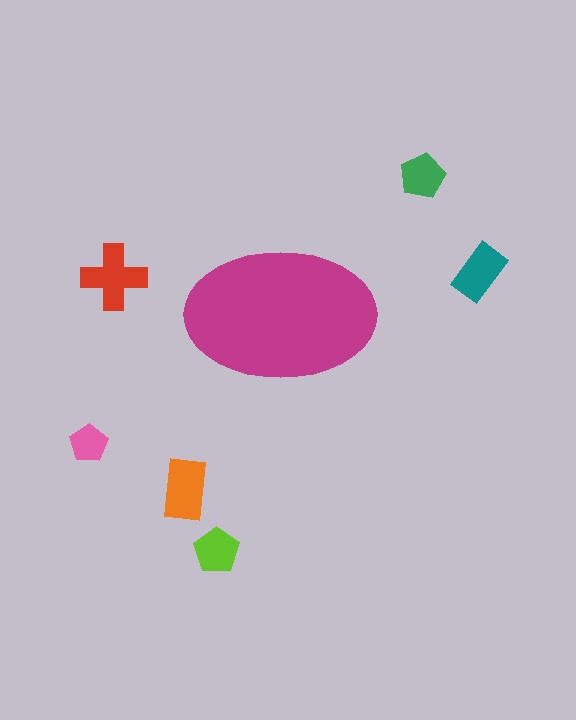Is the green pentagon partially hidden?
No, the green pentagon is fully visible.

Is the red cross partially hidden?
No, the red cross is fully visible.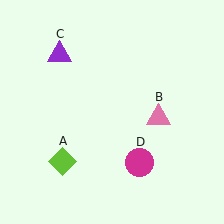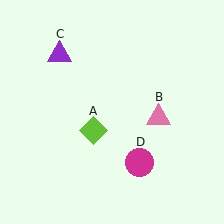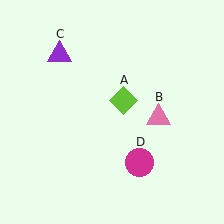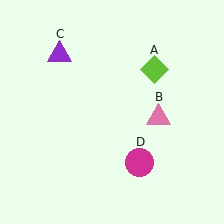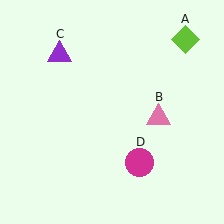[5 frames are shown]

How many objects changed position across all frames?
1 object changed position: lime diamond (object A).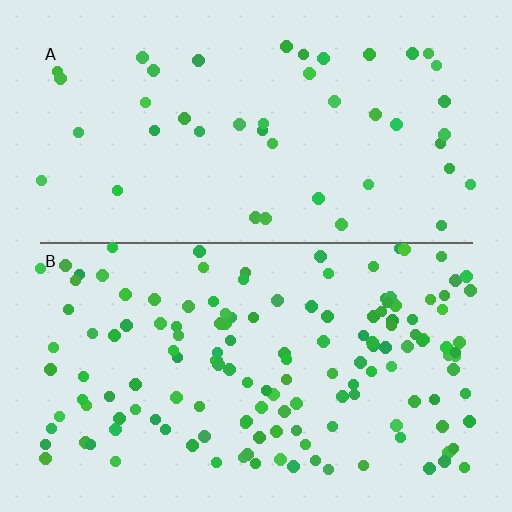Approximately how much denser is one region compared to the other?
Approximately 3.2× — region B over region A.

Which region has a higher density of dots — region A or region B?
B (the bottom).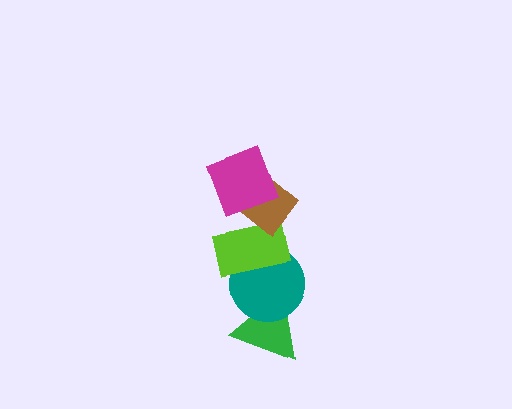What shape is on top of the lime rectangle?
The brown diamond is on top of the lime rectangle.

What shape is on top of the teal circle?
The lime rectangle is on top of the teal circle.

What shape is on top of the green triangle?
The teal circle is on top of the green triangle.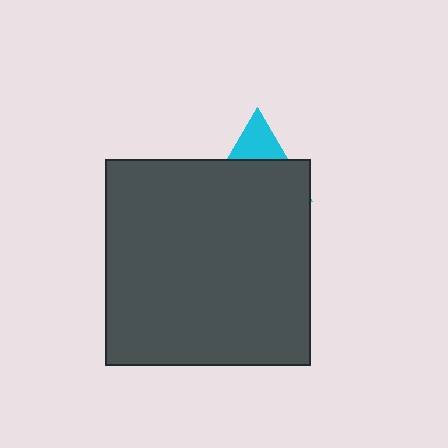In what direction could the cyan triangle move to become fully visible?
The cyan triangle could move up. That would shift it out from behind the dark gray square entirely.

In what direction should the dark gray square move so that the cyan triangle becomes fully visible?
The dark gray square should move down. That is the shortest direction to clear the overlap and leave the cyan triangle fully visible.